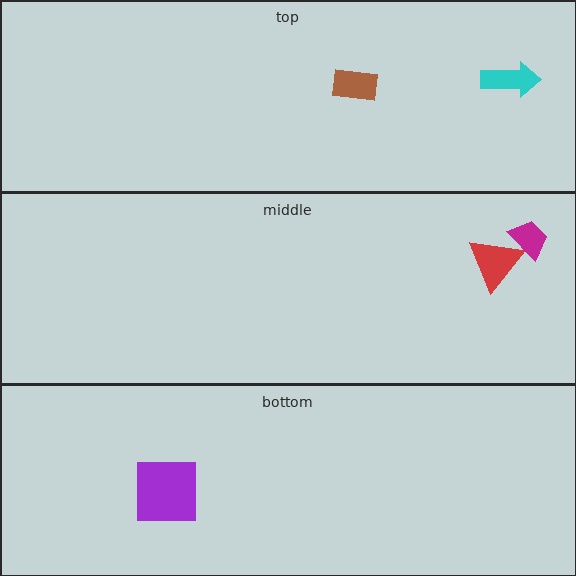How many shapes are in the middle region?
2.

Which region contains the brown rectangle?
The top region.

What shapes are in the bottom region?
The purple square.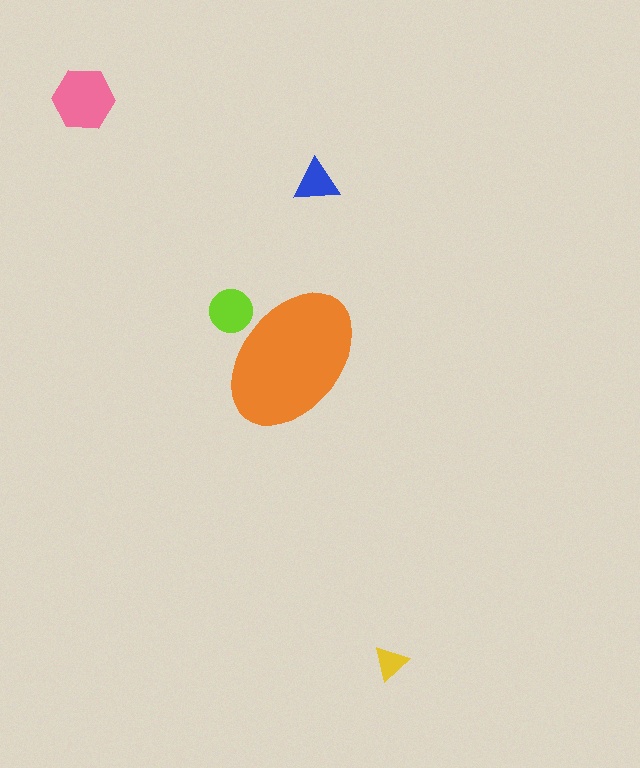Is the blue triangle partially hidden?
No, the blue triangle is fully visible.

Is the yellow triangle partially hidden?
No, the yellow triangle is fully visible.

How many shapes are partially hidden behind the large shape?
1 shape is partially hidden.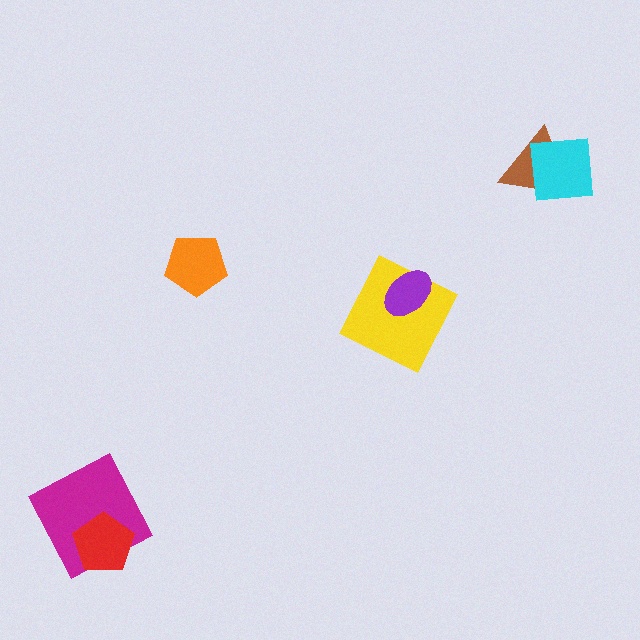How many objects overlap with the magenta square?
1 object overlaps with the magenta square.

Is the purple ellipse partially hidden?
No, no other shape covers it.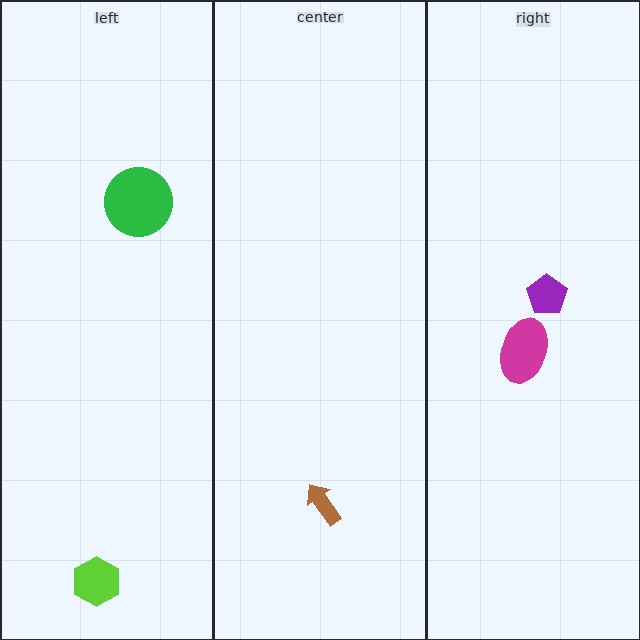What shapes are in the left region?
The green circle, the lime hexagon.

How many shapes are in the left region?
2.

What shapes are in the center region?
The brown arrow.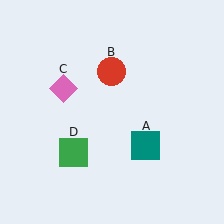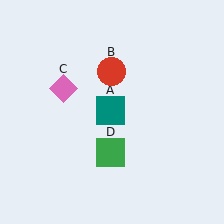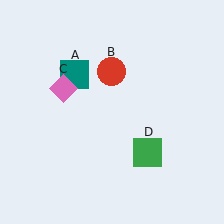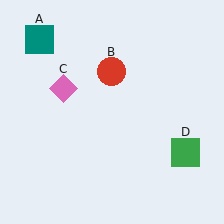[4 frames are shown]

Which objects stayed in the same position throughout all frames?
Red circle (object B) and pink diamond (object C) remained stationary.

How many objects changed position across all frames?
2 objects changed position: teal square (object A), green square (object D).